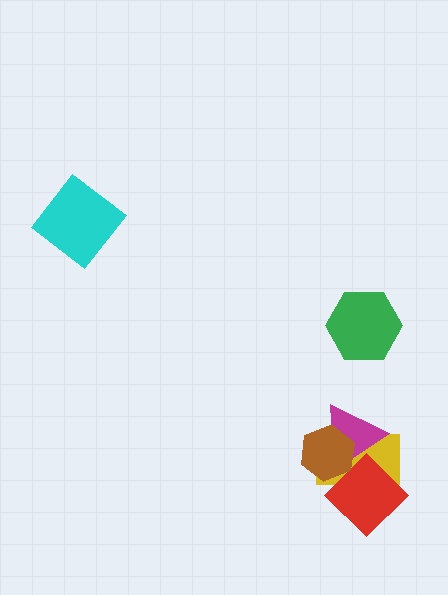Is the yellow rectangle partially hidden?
Yes, it is partially covered by another shape.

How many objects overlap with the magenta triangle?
3 objects overlap with the magenta triangle.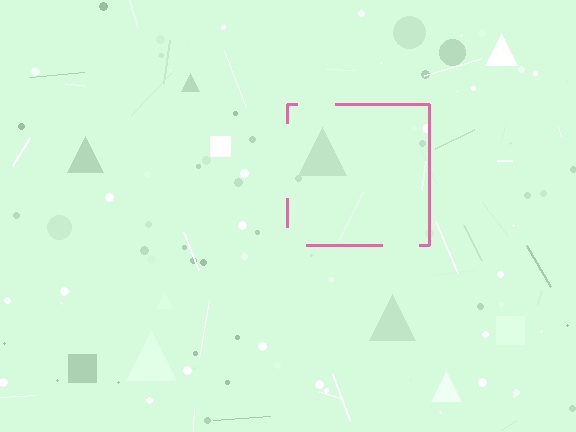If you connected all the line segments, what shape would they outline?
They would outline a square.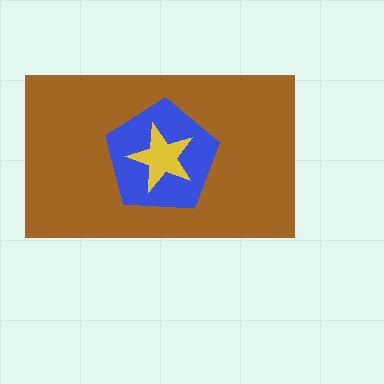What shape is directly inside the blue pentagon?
The yellow star.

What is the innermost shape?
The yellow star.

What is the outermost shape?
The brown rectangle.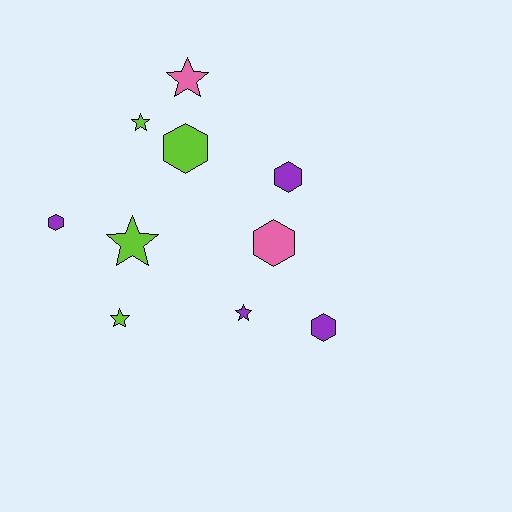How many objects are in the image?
There are 10 objects.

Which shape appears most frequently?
Star, with 5 objects.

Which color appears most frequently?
Lime, with 4 objects.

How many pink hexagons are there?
There is 1 pink hexagon.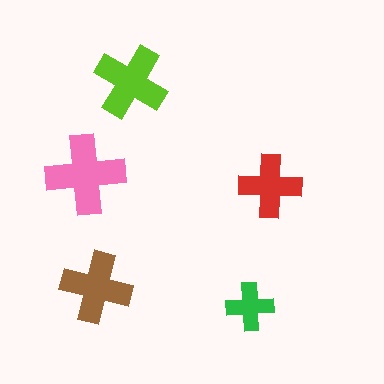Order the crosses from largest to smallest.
the pink one, the lime one, the brown one, the red one, the green one.